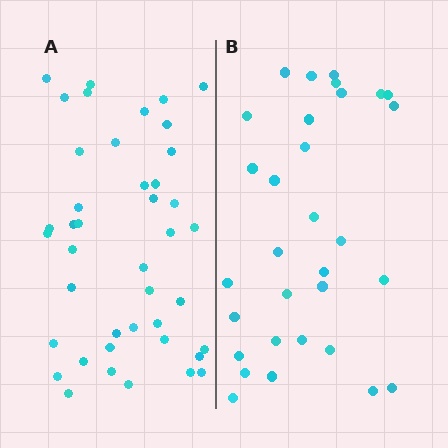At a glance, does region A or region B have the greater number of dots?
Region A (the left region) has more dots.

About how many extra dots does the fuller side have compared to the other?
Region A has roughly 12 or so more dots than region B.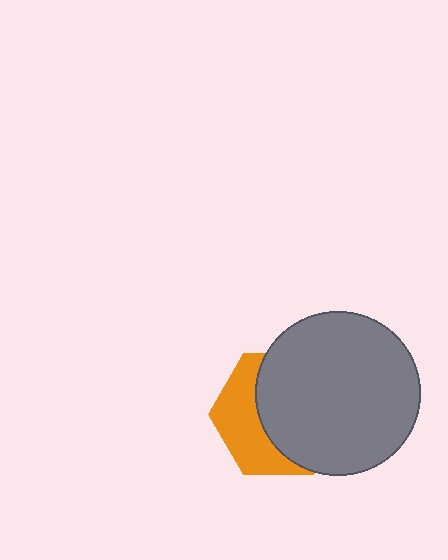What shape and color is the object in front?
The object in front is a gray circle.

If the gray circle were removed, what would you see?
You would see the complete orange hexagon.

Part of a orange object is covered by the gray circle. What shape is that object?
It is a hexagon.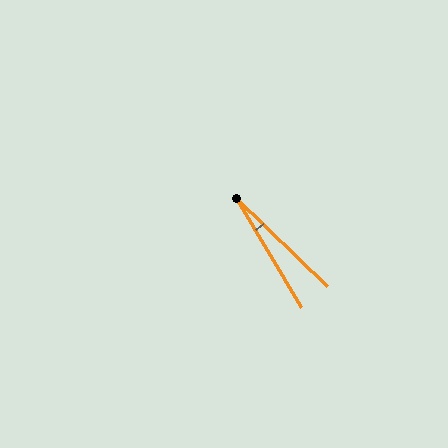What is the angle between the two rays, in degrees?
Approximately 15 degrees.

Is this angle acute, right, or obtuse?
It is acute.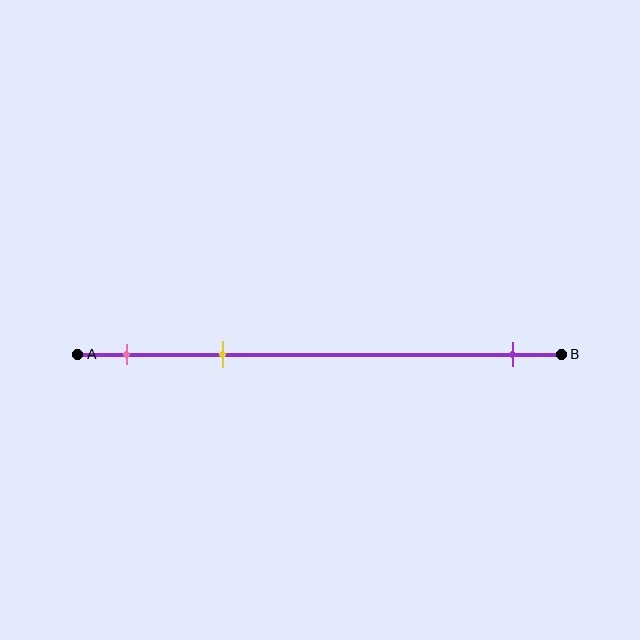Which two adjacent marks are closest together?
The pink and yellow marks are the closest adjacent pair.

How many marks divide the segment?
There are 3 marks dividing the segment.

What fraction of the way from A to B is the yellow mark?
The yellow mark is approximately 30% (0.3) of the way from A to B.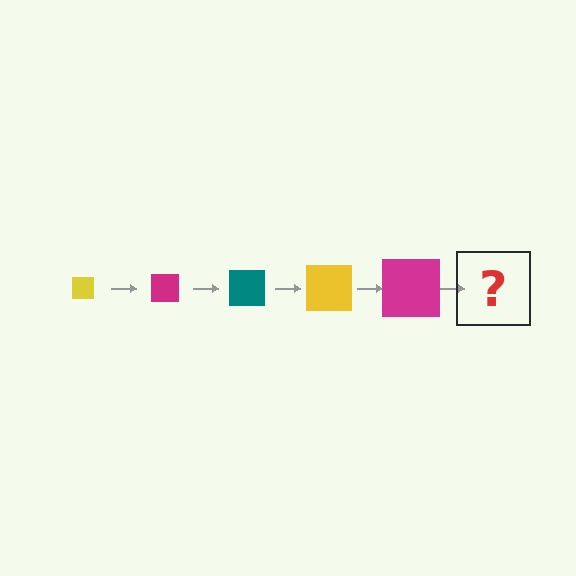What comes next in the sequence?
The next element should be a teal square, larger than the previous one.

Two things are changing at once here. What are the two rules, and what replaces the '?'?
The two rules are that the square grows larger each step and the color cycles through yellow, magenta, and teal. The '?' should be a teal square, larger than the previous one.